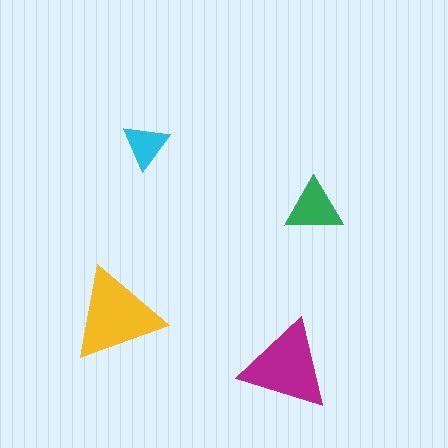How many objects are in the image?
There are 4 objects in the image.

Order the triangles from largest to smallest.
the yellow one, the magenta one, the green one, the cyan one.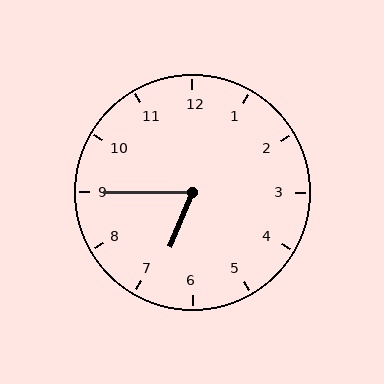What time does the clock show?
6:45.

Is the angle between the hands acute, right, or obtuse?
It is acute.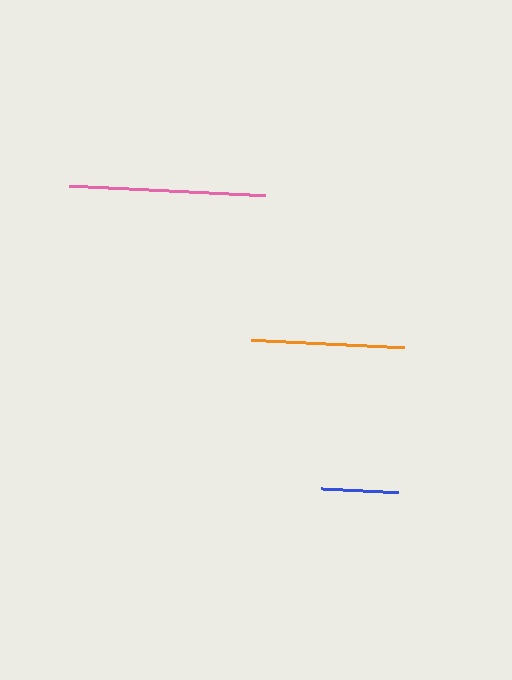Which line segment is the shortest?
The blue line is the shortest at approximately 77 pixels.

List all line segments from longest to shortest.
From longest to shortest: pink, orange, blue.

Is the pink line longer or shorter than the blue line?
The pink line is longer than the blue line.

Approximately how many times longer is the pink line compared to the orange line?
The pink line is approximately 1.3 times the length of the orange line.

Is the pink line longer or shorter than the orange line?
The pink line is longer than the orange line.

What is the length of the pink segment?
The pink segment is approximately 196 pixels long.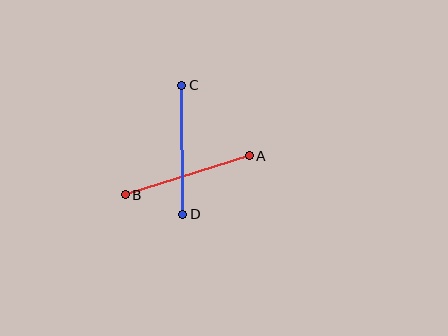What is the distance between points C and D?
The distance is approximately 129 pixels.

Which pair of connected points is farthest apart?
Points A and B are farthest apart.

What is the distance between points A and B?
The distance is approximately 130 pixels.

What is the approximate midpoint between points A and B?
The midpoint is at approximately (187, 175) pixels.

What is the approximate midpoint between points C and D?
The midpoint is at approximately (182, 150) pixels.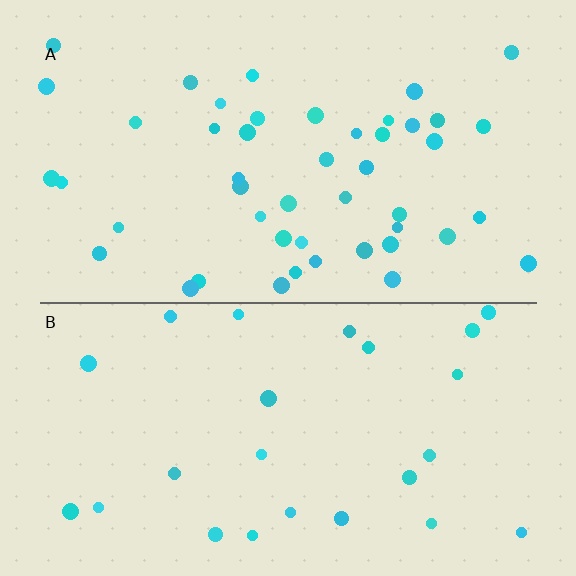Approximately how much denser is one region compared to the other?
Approximately 1.9× — region A over region B.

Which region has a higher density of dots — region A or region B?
A (the top).